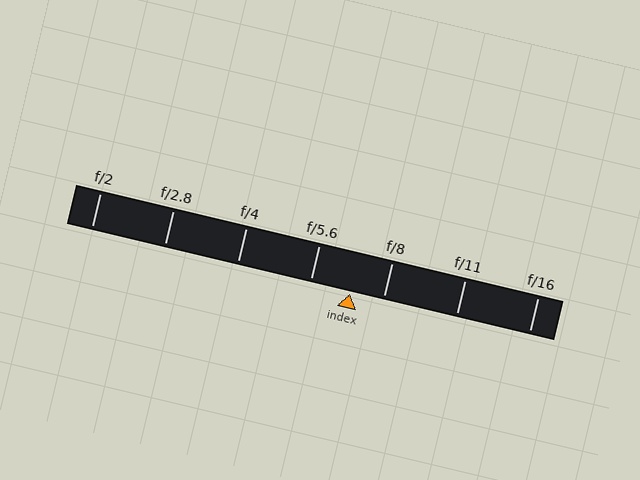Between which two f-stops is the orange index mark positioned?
The index mark is between f/5.6 and f/8.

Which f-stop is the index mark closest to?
The index mark is closest to f/8.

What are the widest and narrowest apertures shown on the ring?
The widest aperture shown is f/2 and the narrowest is f/16.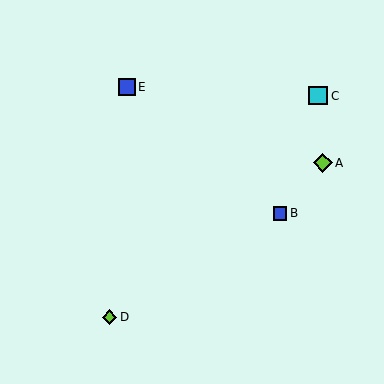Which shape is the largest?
The lime diamond (labeled A) is the largest.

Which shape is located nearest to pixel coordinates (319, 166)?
The lime diamond (labeled A) at (323, 163) is nearest to that location.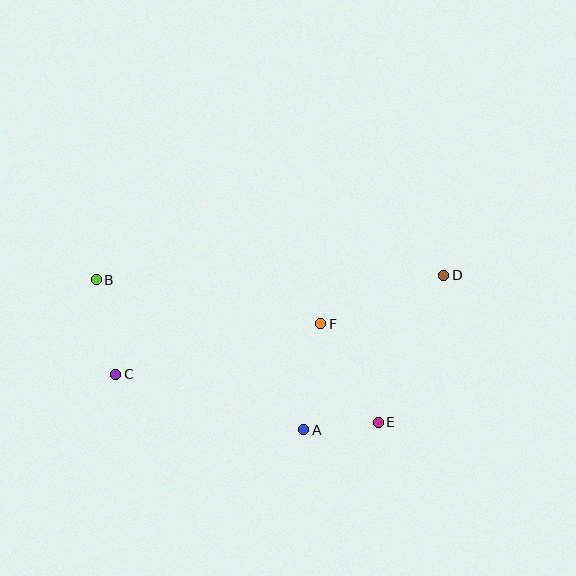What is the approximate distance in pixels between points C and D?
The distance between C and D is approximately 342 pixels.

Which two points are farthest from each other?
Points B and D are farthest from each other.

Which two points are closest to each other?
Points A and E are closest to each other.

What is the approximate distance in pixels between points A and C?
The distance between A and C is approximately 196 pixels.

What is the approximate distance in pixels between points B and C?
The distance between B and C is approximately 96 pixels.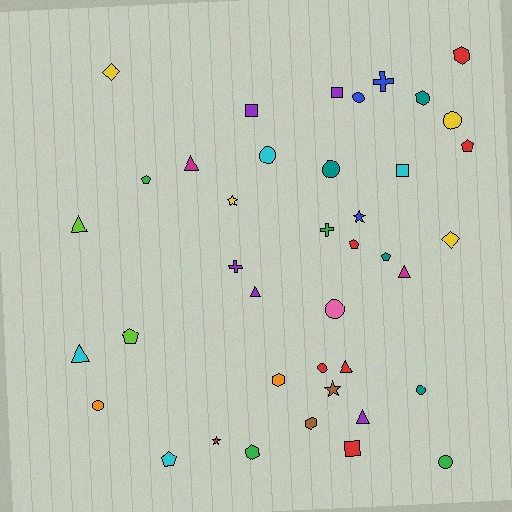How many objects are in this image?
There are 40 objects.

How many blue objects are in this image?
There are 3 blue objects.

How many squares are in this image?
There are 4 squares.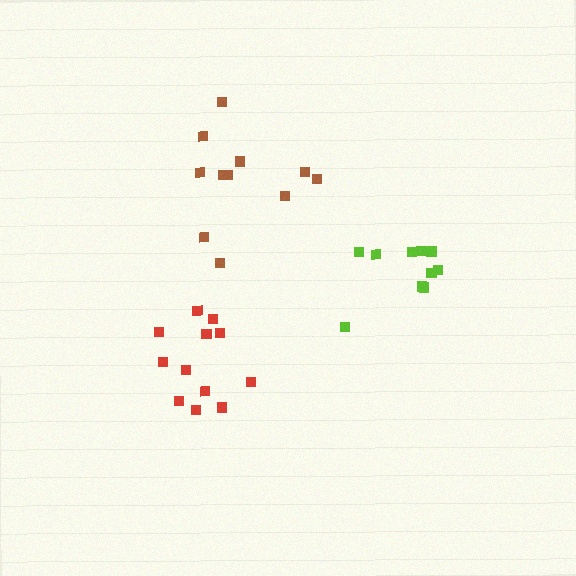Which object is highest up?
The brown cluster is topmost.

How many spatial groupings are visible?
There are 3 spatial groupings.